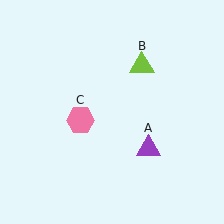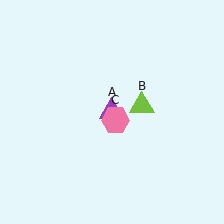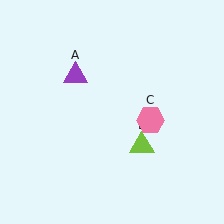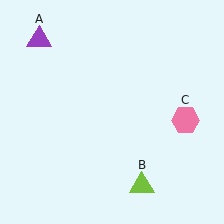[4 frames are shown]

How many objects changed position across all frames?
3 objects changed position: purple triangle (object A), lime triangle (object B), pink hexagon (object C).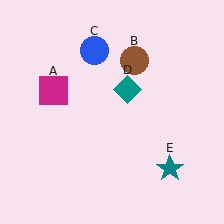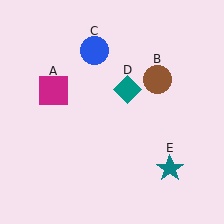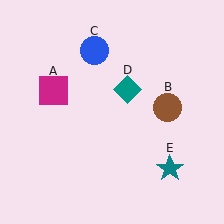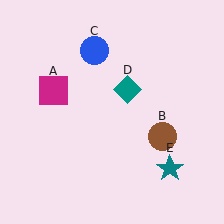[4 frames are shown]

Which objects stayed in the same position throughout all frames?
Magenta square (object A) and blue circle (object C) and teal diamond (object D) and teal star (object E) remained stationary.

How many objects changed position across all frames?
1 object changed position: brown circle (object B).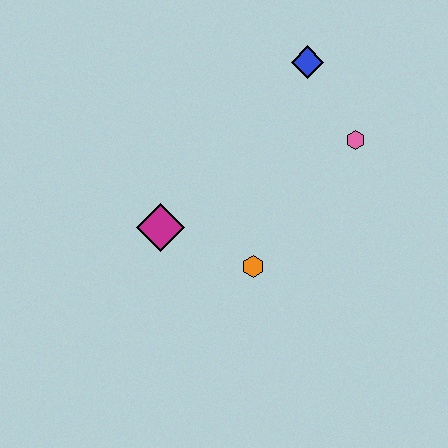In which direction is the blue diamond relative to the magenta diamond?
The blue diamond is above the magenta diamond.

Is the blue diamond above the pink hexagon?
Yes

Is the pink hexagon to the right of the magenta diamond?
Yes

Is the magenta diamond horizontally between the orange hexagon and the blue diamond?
No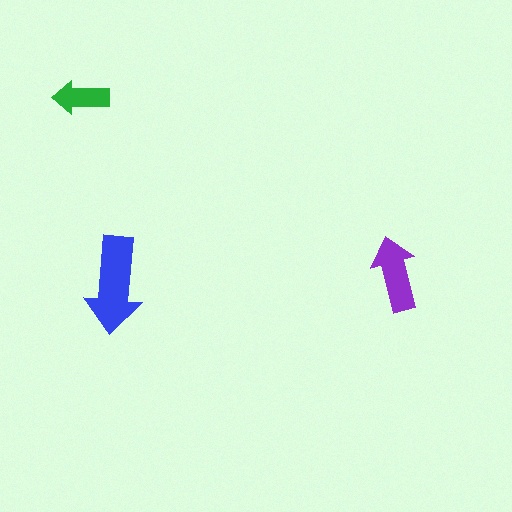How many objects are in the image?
There are 3 objects in the image.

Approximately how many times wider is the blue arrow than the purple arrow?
About 1.5 times wider.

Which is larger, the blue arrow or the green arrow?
The blue one.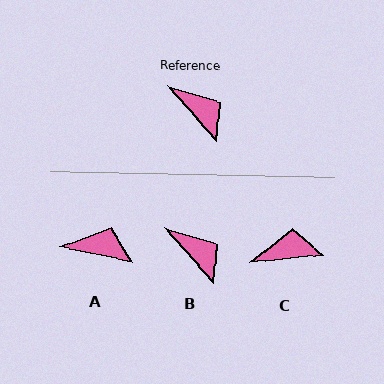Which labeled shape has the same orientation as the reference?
B.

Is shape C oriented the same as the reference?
No, it is off by about 54 degrees.